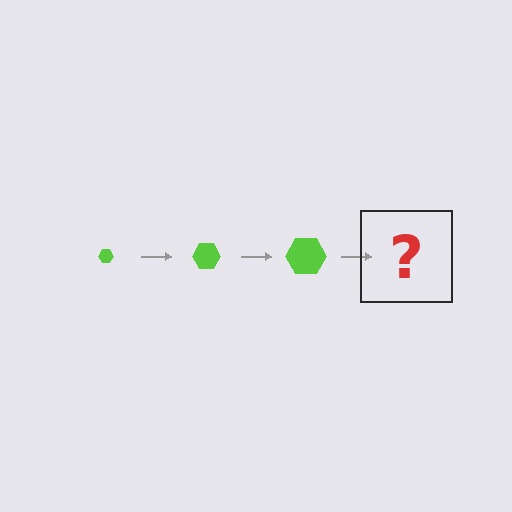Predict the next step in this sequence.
The next step is a lime hexagon, larger than the previous one.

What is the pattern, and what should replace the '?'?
The pattern is that the hexagon gets progressively larger each step. The '?' should be a lime hexagon, larger than the previous one.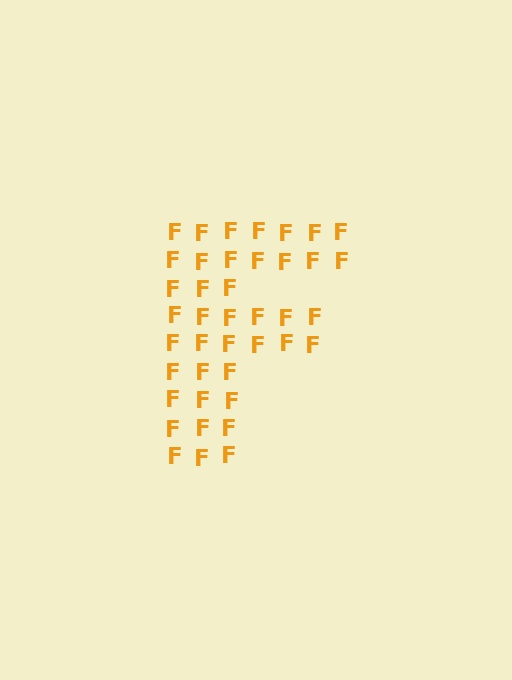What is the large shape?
The large shape is the letter F.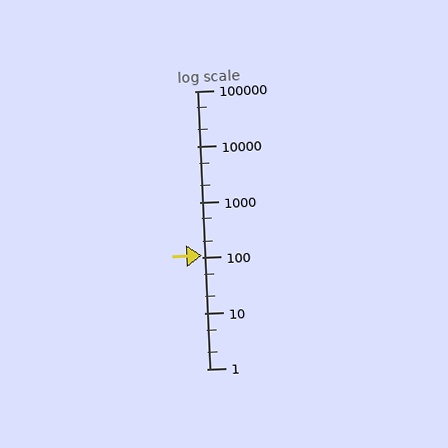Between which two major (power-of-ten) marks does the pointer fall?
The pointer is between 100 and 1000.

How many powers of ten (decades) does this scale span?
The scale spans 5 decades, from 1 to 100000.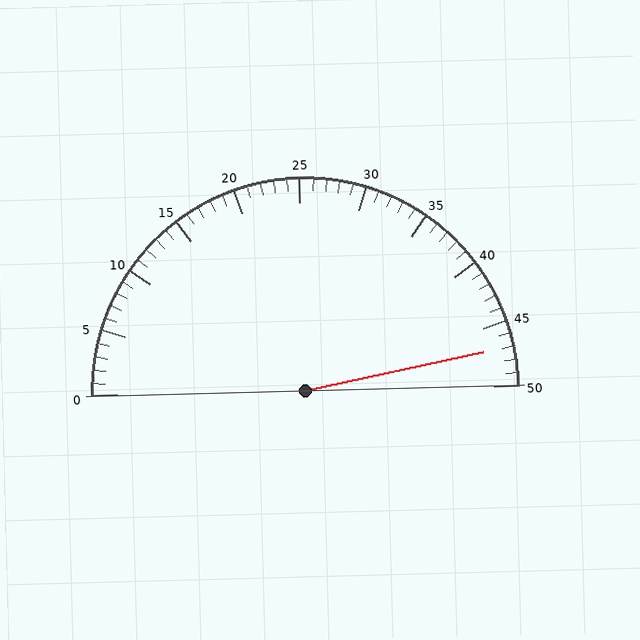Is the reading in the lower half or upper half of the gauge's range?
The reading is in the upper half of the range (0 to 50).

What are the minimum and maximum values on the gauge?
The gauge ranges from 0 to 50.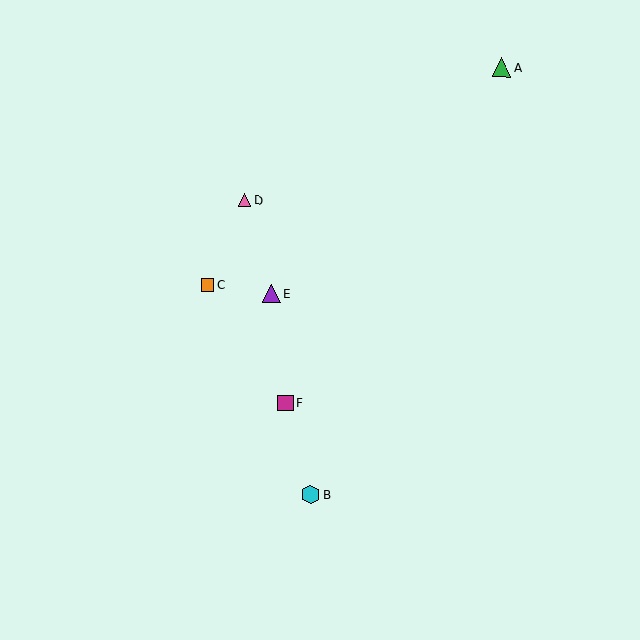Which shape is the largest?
The cyan hexagon (labeled B) is the largest.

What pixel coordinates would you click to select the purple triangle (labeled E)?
Click at (272, 293) to select the purple triangle E.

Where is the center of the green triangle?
The center of the green triangle is at (502, 67).